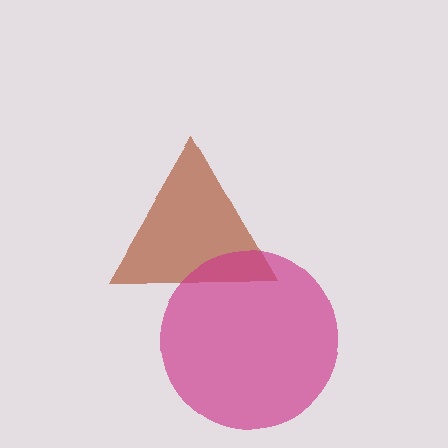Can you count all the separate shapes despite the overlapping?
Yes, there are 2 separate shapes.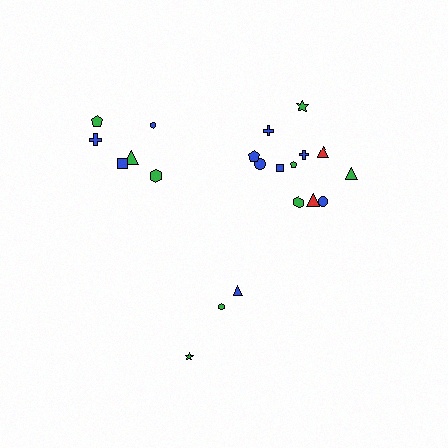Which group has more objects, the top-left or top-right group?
The top-right group.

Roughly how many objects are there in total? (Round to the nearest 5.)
Roughly 20 objects in total.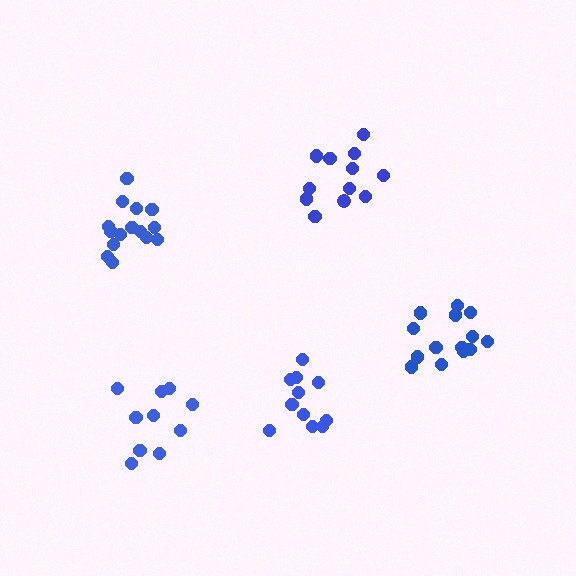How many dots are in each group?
Group 1: 11 dots, Group 2: 14 dots, Group 3: 12 dots, Group 4: 15 dots, Group 5: 10 dots (62 total).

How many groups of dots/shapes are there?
There are 5 groups.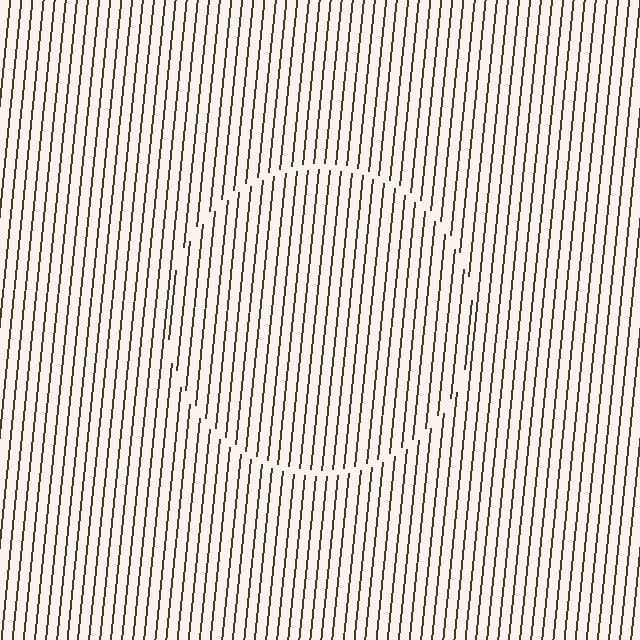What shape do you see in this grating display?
An illusory circle. The interior of the shape contains the same grating, shifted by half a period — the contour is defined by the phase discontinuity where line-ends from the inner and outer gratings abut.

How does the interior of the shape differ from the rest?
The interior of the shape contains the same grating, shifted by half a period — the contour is defined by the phase discontinuity where line-ends from the inner and outer gratings abut.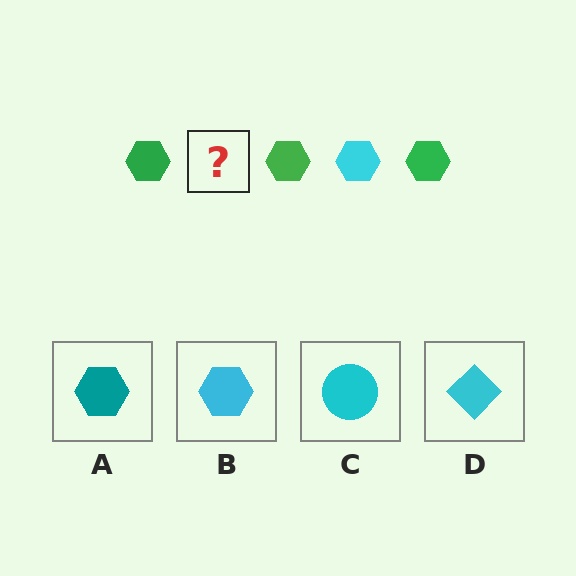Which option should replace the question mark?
Option B.